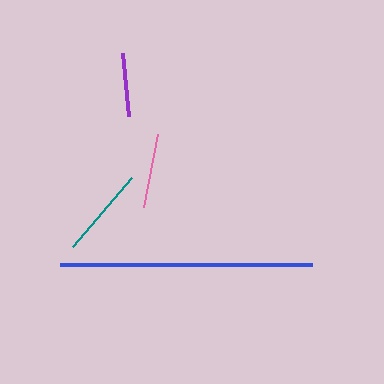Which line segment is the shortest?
The purple line is the shortest at approximately 63 pixels.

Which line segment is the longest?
The blue line is the longest at approximately 251 pixels.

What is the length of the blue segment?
The blue segment is approximately 251 pixels long.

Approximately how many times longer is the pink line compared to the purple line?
The pink line is approximately 1.2 times the length of the purple line.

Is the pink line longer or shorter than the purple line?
The pink line is longer than the purple line.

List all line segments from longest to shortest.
From longest to shortest: blue, teal, pink, purple.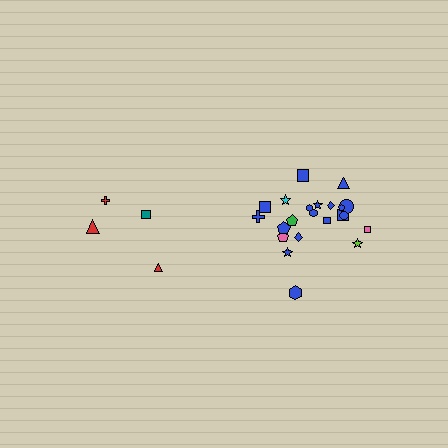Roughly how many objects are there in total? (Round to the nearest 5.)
Roughly 25 objects in total.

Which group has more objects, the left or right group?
The right group.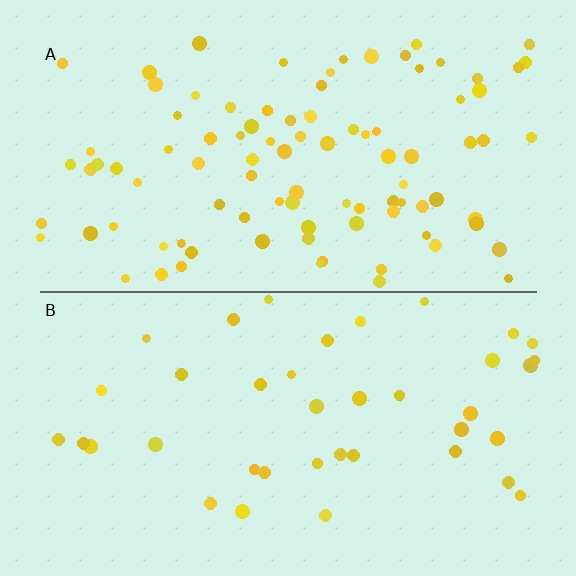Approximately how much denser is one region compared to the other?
Approximately 2.4× — region A over region B.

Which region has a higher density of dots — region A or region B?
A (the top).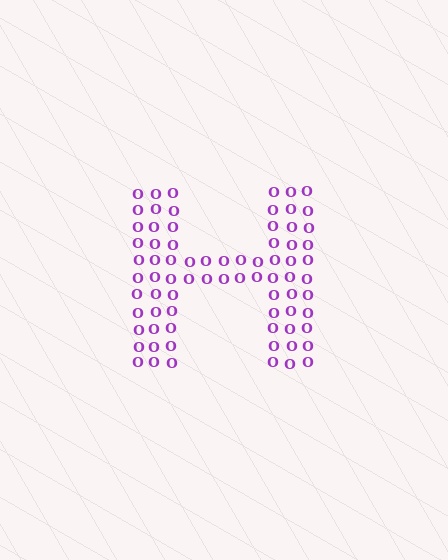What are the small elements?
The small elements are letter O's.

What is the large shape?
The large shape is the letter H.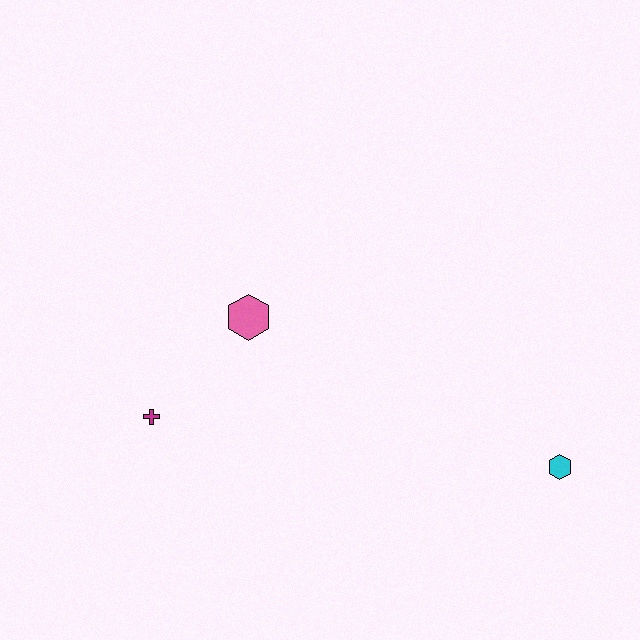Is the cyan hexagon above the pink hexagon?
No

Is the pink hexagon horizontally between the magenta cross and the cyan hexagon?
Yes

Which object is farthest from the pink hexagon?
The cyan hexagon is farthest from the pink hexagon.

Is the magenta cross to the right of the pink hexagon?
No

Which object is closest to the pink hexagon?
The magenta cross is closest to the pink hexagon.